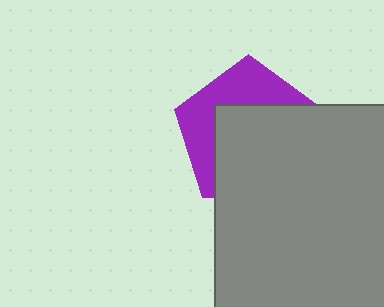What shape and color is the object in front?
The object in front is a gray square.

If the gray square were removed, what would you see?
You would see the complete purple pentagon.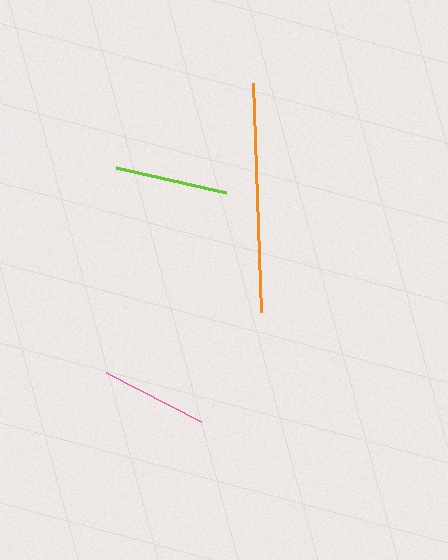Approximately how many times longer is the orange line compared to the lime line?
The orange line is approximately 2.0 times the length of the lime line.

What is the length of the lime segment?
The lime segment is approximately 113 pixels long.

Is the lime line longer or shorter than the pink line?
The lime line is longer than the pink line.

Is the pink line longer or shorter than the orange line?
The orange line is longer than the pink line.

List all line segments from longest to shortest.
From longest to shortest: orange, lime, pink.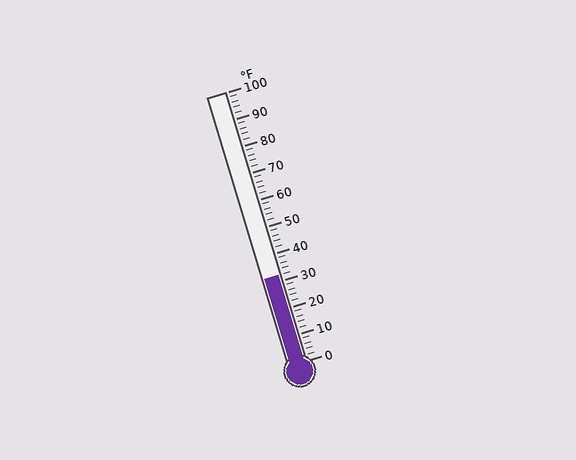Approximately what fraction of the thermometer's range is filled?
The thermometer is filled to approximately 30% of its range.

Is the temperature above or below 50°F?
The temperature is below 50°F.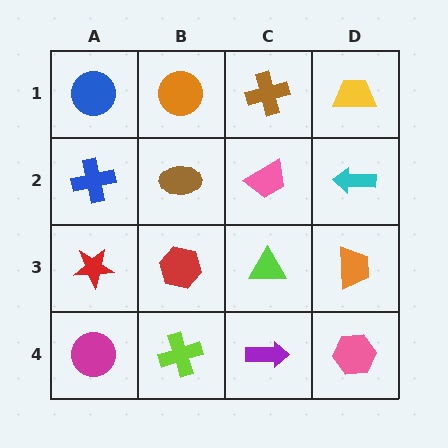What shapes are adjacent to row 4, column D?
An orange trapezoid (row 3, column D), a purple arrow (row 4, column C).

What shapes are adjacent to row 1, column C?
A pink trapezoid (row 2, column C), an orange circle (row 1, column B), a yellow trapezoid (row 1, column D).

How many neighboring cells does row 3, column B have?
4.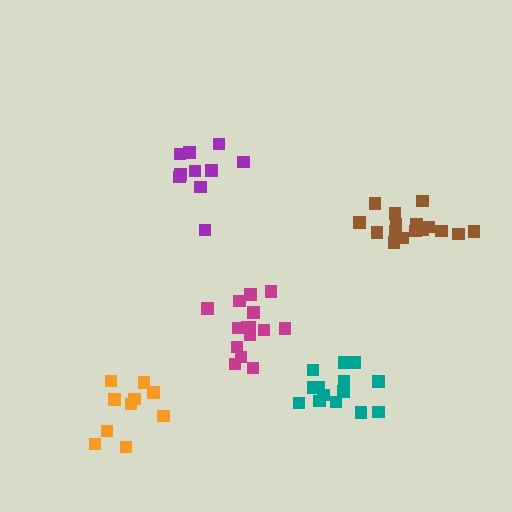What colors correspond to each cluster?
The clusters are colored: orange, brown, teal, purple, magenta.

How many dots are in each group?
Group 1: 11 dots, Group 2: 16 dots, Group 3: 14 dots, Group 4: 10 dots, Group 5: 15 dots (66 total).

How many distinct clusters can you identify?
There are 5 distinct clusters.